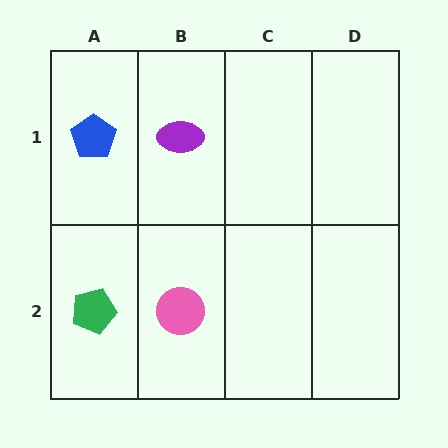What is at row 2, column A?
A green pentagon.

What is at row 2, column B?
A pink circle.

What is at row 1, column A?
A blue pentagon.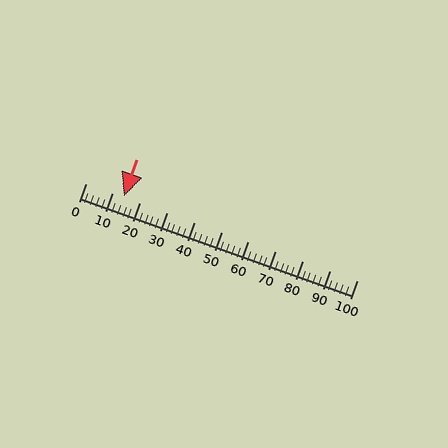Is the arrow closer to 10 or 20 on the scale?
The arrow is closer to 10.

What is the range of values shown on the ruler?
The ruler shows values from 0 to 100.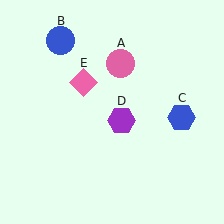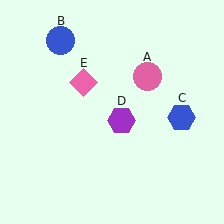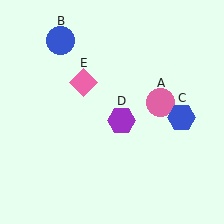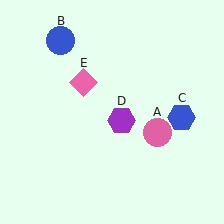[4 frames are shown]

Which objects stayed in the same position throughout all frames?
Blue circle (object B) and blue hexagon (object C) and purple hexagon (object D) and pink diamond (object E) remained stationary.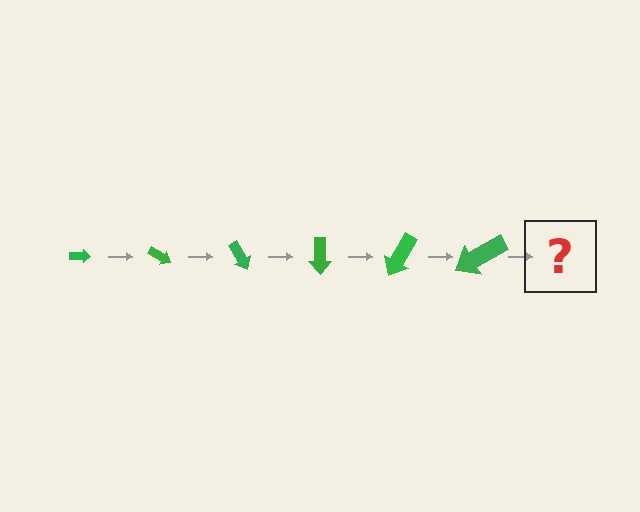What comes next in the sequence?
The next element should be an arrow, larger than the previous one and rotated 180 degrees from the start.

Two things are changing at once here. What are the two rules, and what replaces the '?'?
The two rules are that the arrow grows larger each step and it rotates 30 degrees each step. The '?' should be an arrow, larger than the previous one and rotated 180 degrees from the start.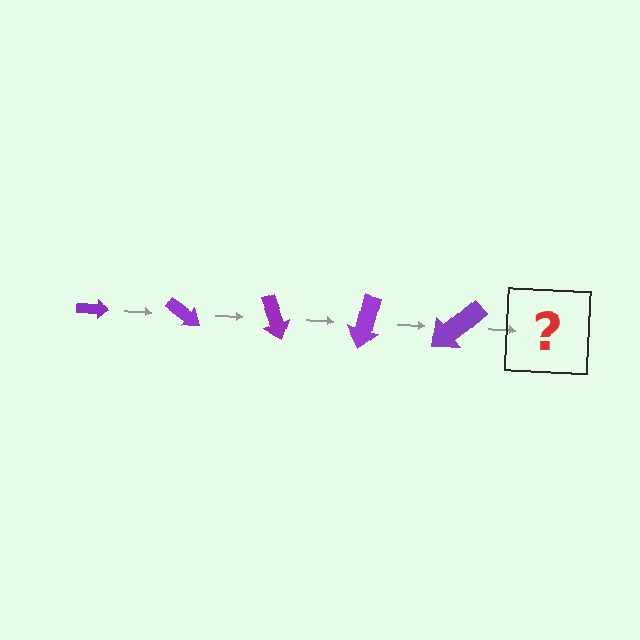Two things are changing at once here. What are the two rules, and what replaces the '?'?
The two rules are that the arrow grows larger each step and it rotates 35 degrees each step. The '?' should be an arrow, larger than the previous one and rotated 175 degrees from the start.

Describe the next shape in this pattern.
It should be an arrow, larger than the previous one and rotated 175 degrees from the start.